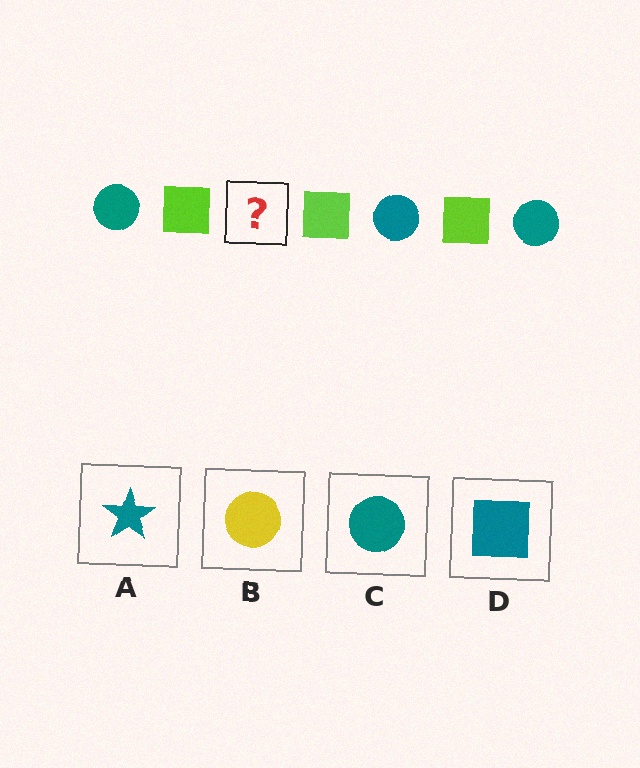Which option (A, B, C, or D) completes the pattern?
C.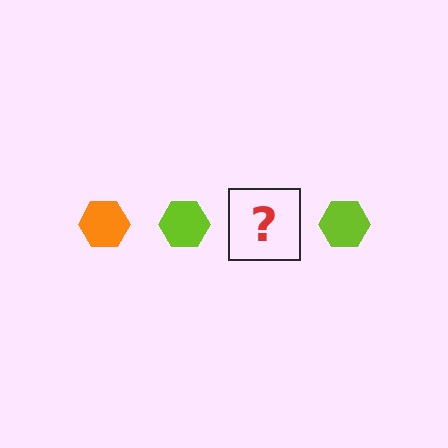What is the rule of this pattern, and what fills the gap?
The rule is that the pattern cycles through orange, lime hexagons. The gap should be filled with an orange hexagon.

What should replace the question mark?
The question mark should be replaced with an orange hexagon.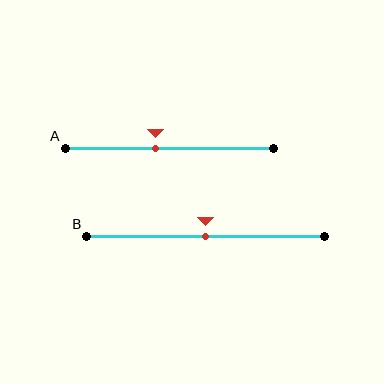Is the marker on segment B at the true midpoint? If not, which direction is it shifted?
Yes, the marker on segment B is at the true midpoint.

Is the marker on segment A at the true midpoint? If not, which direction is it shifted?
No, the marker on segment A is shifted to the left by about 7% of the segment length.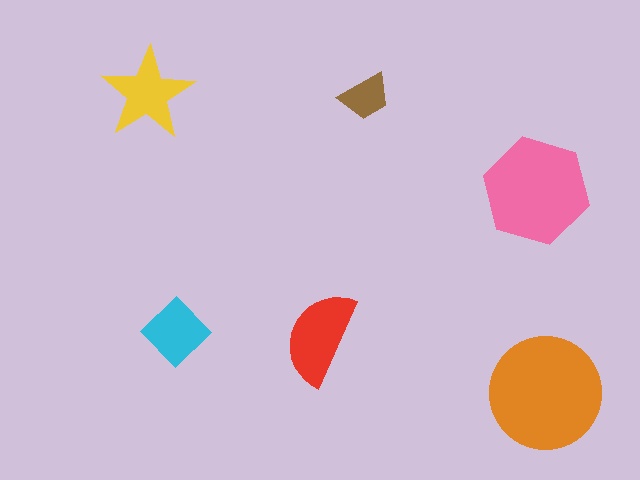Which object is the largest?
The orange circle.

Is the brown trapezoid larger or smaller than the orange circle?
Smaller.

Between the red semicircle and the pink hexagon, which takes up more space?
The pink hexagon.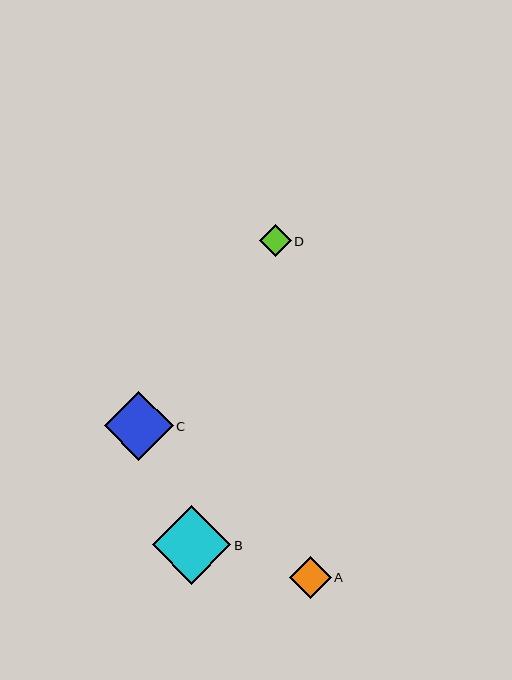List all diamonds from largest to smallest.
From largest to smallest: B, C, A, D.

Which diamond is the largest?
Diamond B is the largest with a size of approximately 79 pixels.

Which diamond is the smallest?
Diamond D is the smallest with a size of approximately 32 pixels.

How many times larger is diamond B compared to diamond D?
Diamond B is approximately 2.5 times the size of diamond D.